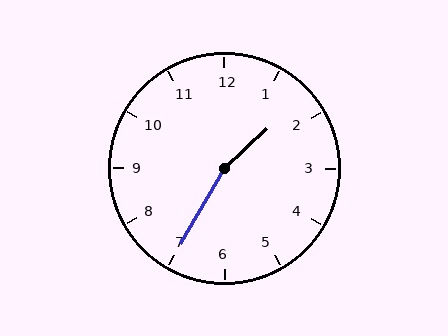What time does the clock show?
1:35.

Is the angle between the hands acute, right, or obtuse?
It is obtuse.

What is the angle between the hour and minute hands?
Approximately 162 degrees.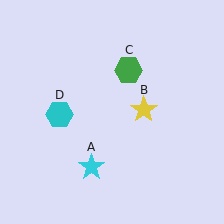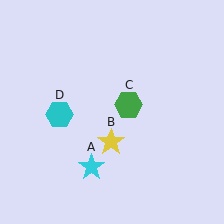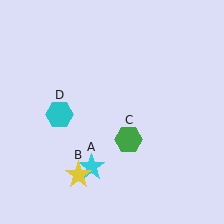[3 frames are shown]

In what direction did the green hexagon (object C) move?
The green hexagon (object C) moved down.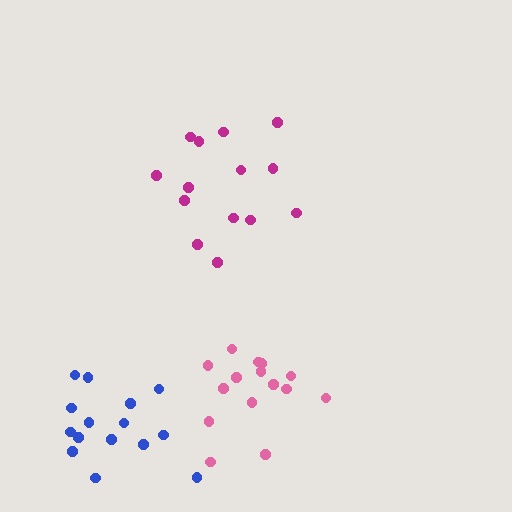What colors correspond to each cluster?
The clusters are colored: magenta, pink, blue.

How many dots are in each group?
Group 1: 14 dots, Group 2: 15 dots, Group 3: 15 dots (44 total).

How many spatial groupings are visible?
There are 3 spatial groupings.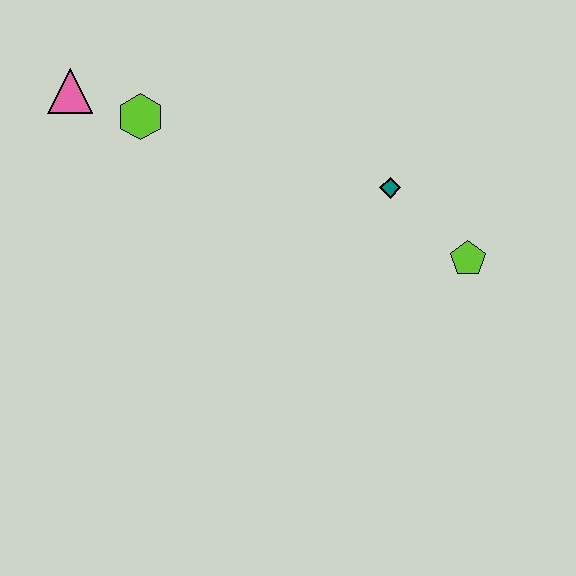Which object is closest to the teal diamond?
The lime pentagon is closest to the teal diamond.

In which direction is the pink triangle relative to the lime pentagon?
The pink triangle is to the left of the lime pentagon.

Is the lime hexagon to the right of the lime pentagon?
No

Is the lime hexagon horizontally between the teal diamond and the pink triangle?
Yes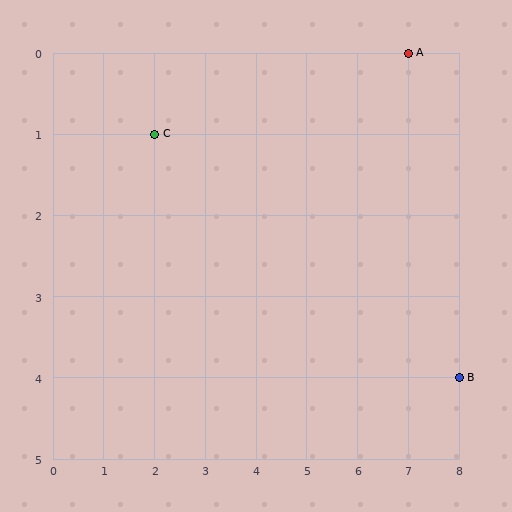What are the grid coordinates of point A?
Point A is at grid coordinates (7, 0).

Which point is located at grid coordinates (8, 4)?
Point B is at (8, 4).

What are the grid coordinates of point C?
Point C is at grid coordinates (2, 1).